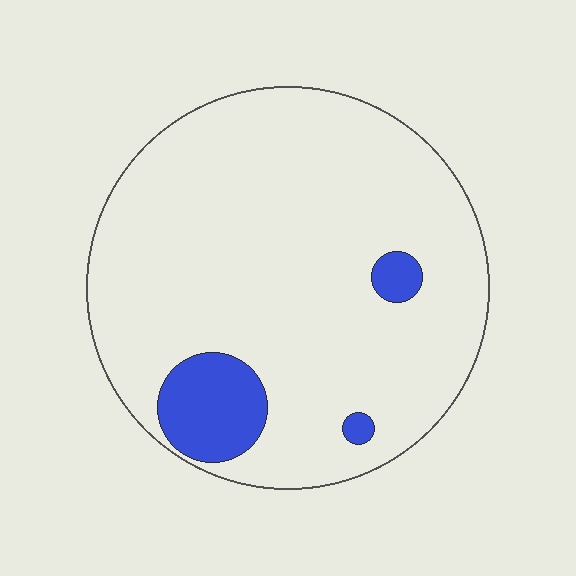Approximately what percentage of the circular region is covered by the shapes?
Approximately 10%.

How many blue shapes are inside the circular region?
3.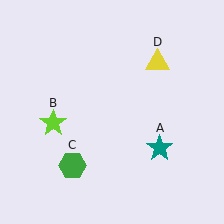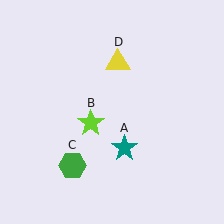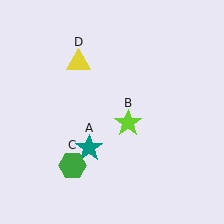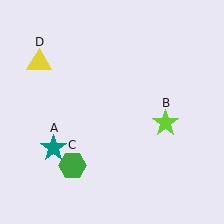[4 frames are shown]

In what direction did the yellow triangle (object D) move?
The yellow triangle (object D) moved left.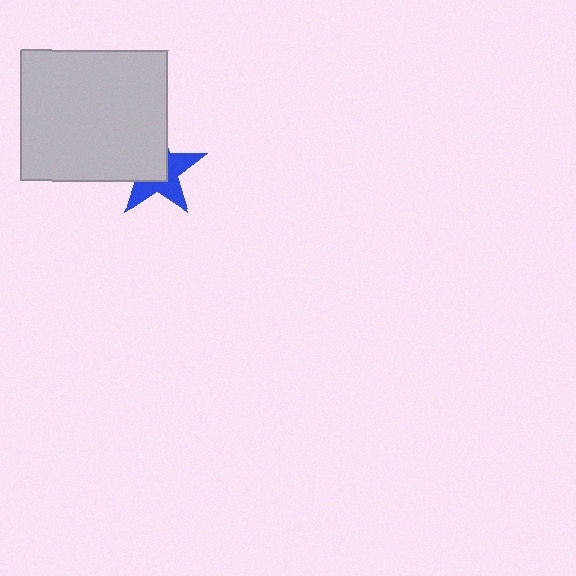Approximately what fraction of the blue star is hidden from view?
Roughly 52% of the blue star is hidden behind the light gray rectangle.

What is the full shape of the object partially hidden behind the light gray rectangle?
The partially hidden object is a blue star.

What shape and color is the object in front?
The object in front is a light gray rectangle.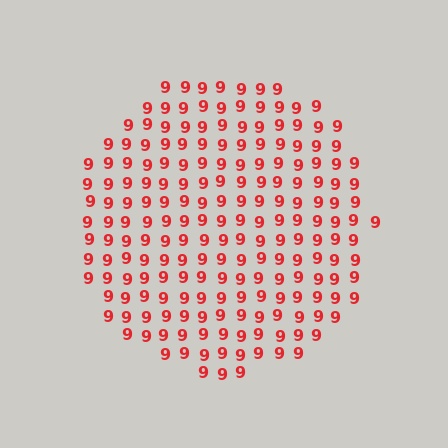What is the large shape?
The large shape is a circle.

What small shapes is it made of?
It is made of small digit 9's.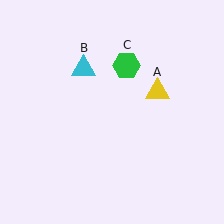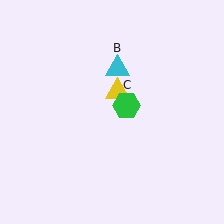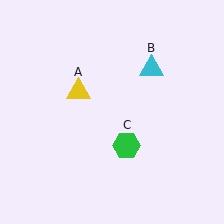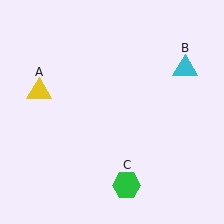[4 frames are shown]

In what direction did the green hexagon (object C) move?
The green hexagon (object C) moved down.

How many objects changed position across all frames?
3 objects changed position: yellow triangle (object A), cyan triangle (object B), green hexagon (object C).